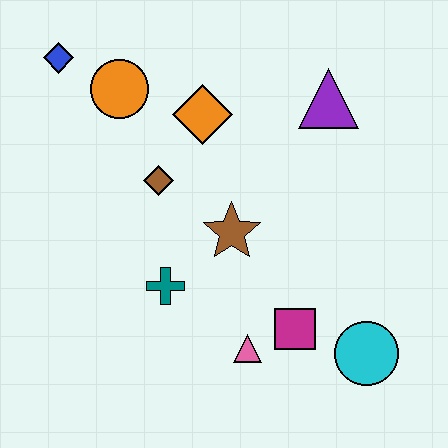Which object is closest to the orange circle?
The blue diamond is closest to the orange circle.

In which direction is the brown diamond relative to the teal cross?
The brown diamond is above the teal cross.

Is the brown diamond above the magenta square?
Yes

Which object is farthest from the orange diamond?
The cyan circle is farthest from the orange diamond.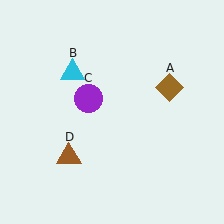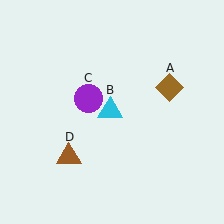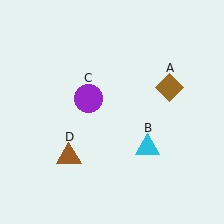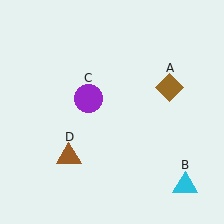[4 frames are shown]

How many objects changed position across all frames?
1 object changed position: cyan triangle (object B).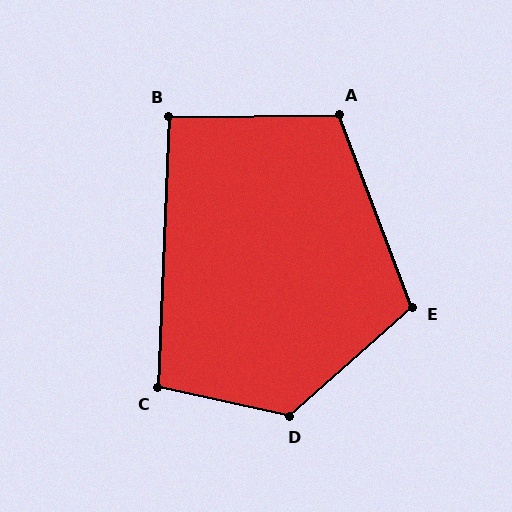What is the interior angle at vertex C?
Approximately 100 degrees (obtuse).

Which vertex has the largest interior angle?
D, at approximately 126 degrees.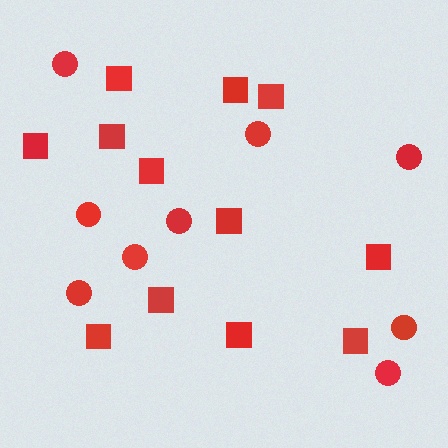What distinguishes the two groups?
There are 2 groups: one group of squares (12) and one group of circles (9).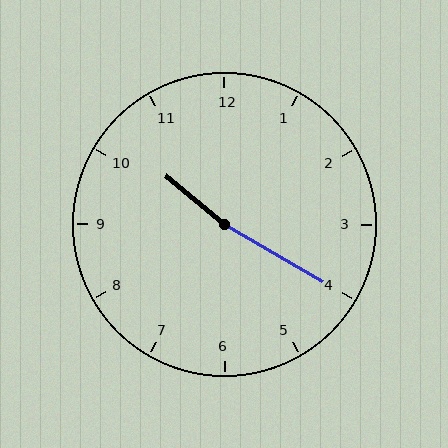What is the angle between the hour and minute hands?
Approximately 170 degrees.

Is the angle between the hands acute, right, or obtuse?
It is obtuse.